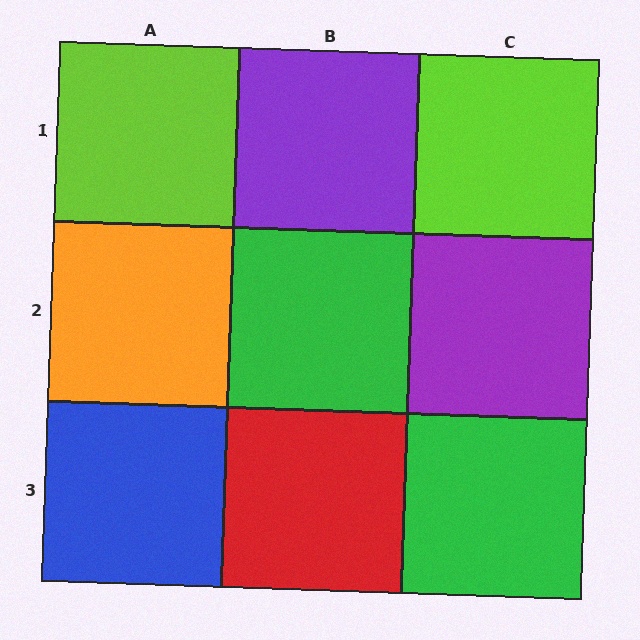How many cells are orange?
1 cell is orange.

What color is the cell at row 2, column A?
Orange.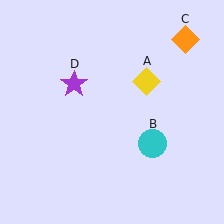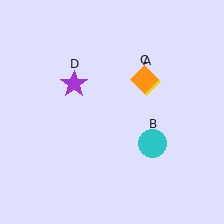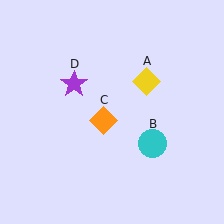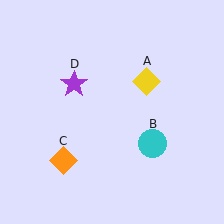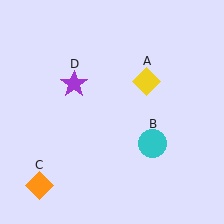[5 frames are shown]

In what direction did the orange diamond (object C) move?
The orange diamond (object C) moved down and to the left.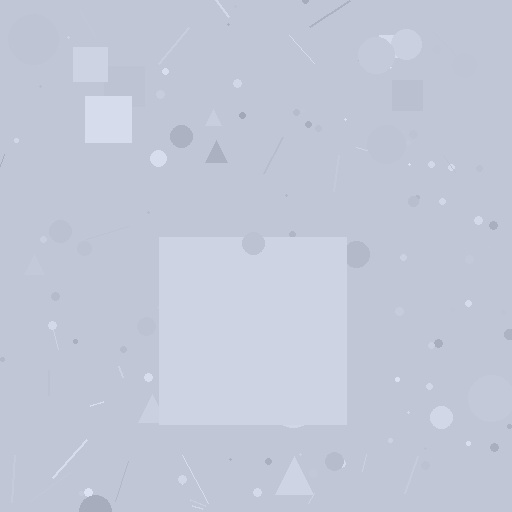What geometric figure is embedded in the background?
A square is embedded in the background.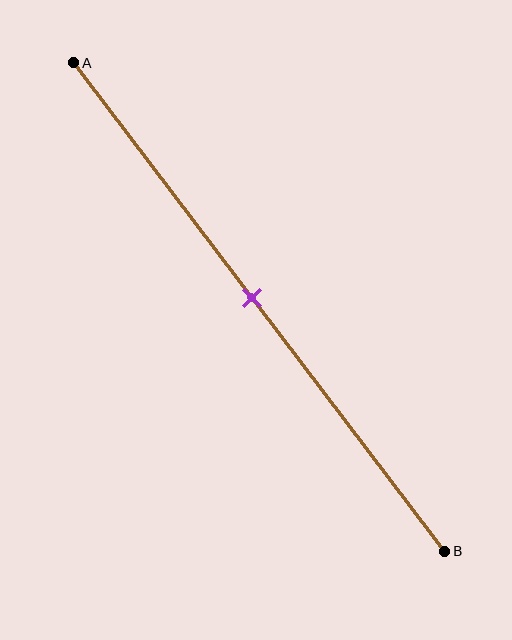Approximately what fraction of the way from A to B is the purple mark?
The purple mark is approximately 50% of the way from A to B.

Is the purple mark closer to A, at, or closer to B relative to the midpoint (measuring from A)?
The purple mark is approximately at the midpoint of segment AB.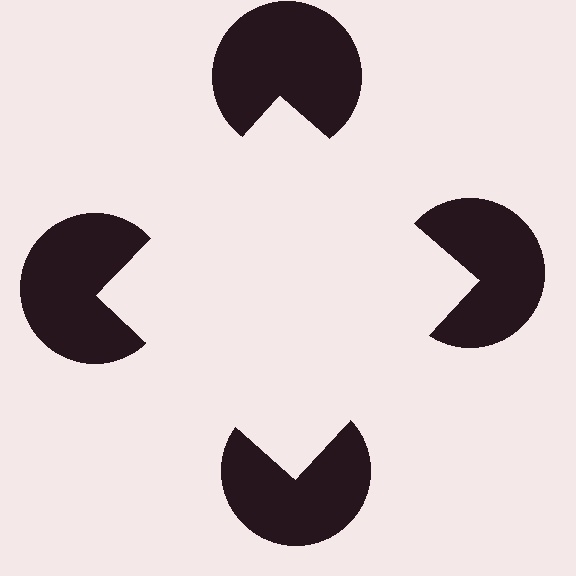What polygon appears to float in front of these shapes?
An illusory square — its edges are inferred from the aligned wedge cuts in the pac-man discs, not physically drawn.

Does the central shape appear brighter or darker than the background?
It typically appears slightly brighter than the background, even though no actual brightness change is drawn.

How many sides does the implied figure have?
4 sides.